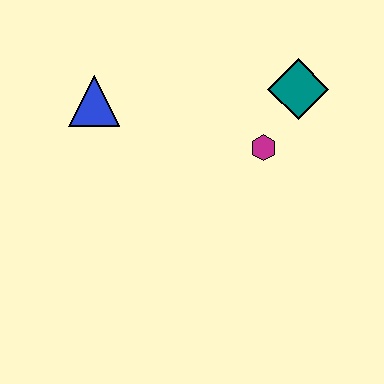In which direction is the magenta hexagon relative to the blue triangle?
The magenta hexagon is to the right of the blue triangle.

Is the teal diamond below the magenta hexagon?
No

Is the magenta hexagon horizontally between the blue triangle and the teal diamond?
Yes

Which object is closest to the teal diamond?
The magenta hexagon is closest to the teal diamond.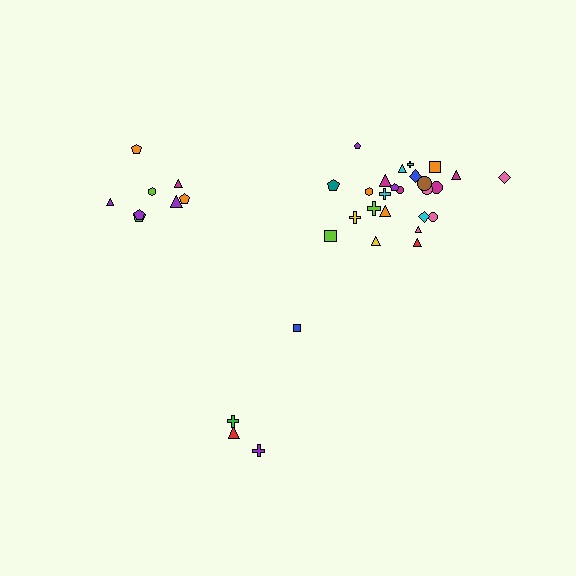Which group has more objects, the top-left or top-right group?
The top-right group.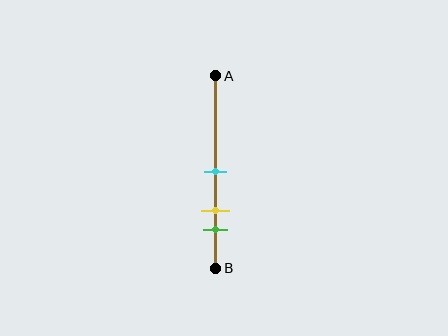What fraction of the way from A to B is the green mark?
The green mark is approximately 80% (0.8) of the way from A to B.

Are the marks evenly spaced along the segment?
Yes, the marks are approximately evenly spaced.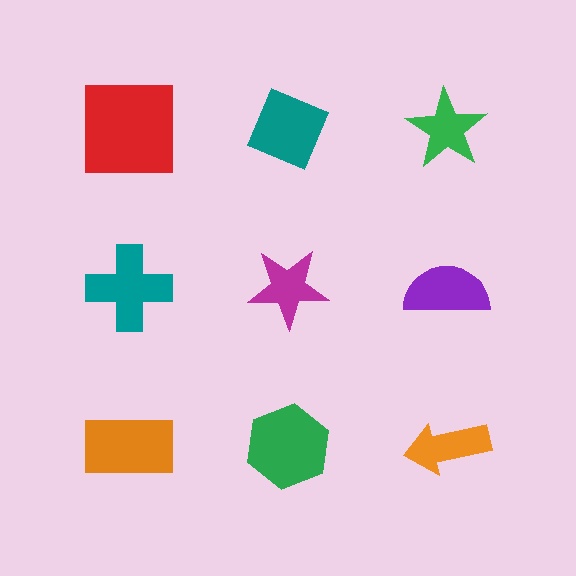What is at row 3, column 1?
An orange rectangle.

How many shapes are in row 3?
3 shapes.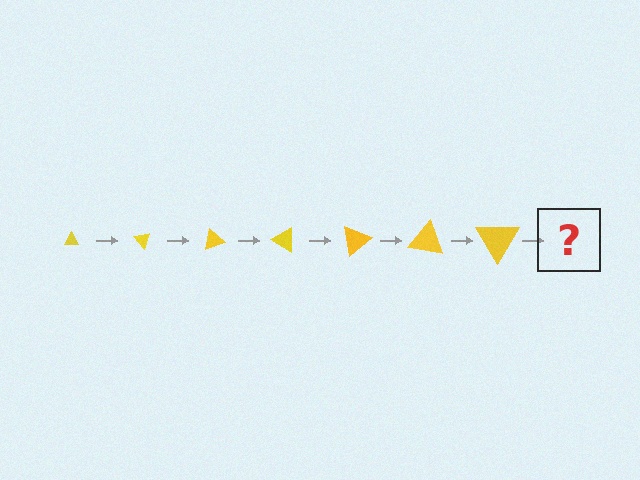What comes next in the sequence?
The next element should be a triangle, larger than the previous one and rotated 350 degrees from the start.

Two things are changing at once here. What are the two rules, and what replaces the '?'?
The two rules are that the triangle grows larger each step and it rotates 50 degrees each step. The '?' should be a triangle, larger than the previous one and rotated 350 degrees from the start.